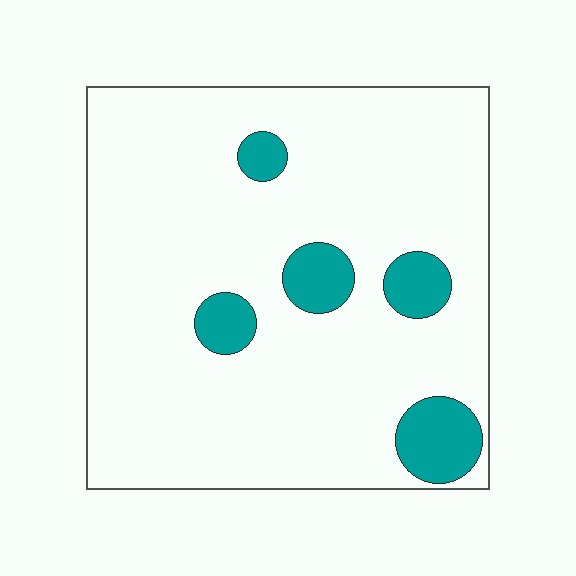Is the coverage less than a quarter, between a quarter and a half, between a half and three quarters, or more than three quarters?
Less than a quarter.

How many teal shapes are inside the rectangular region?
5.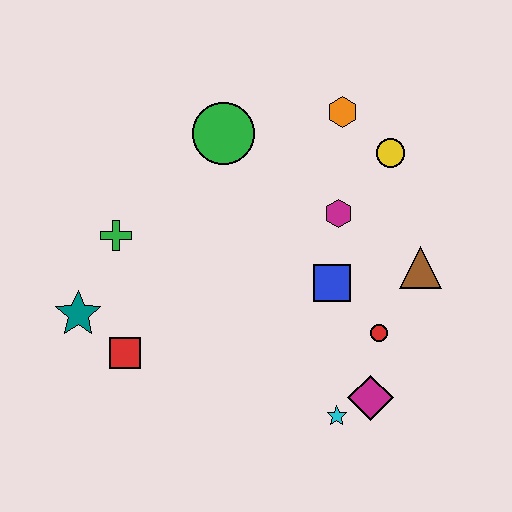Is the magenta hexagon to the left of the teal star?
No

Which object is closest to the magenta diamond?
The cyan star is closest to the magenta diamond.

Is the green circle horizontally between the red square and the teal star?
No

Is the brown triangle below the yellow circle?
Yes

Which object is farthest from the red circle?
The teal star is farthest from the red circle.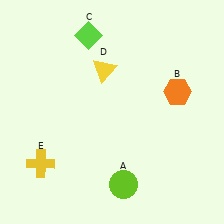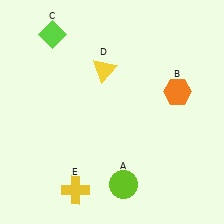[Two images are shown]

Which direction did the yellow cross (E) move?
The yellow cross (E) moved right.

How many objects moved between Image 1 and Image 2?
2 objects moved between the two images.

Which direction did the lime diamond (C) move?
The lime diamond (C) moved left.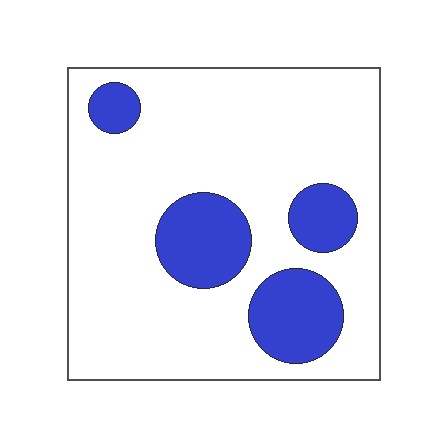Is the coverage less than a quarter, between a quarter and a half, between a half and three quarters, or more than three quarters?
Less than a quarter.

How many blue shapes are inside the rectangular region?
4.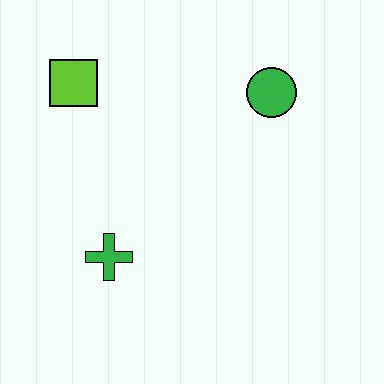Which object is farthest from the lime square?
The green circle is farthest from the lime square.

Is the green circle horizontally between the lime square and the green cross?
No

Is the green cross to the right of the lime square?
Yes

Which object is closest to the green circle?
The lime square is closest to the green circle.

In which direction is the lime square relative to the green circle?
The lime square is to the left of the green circle.